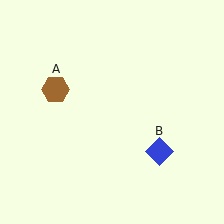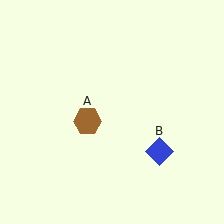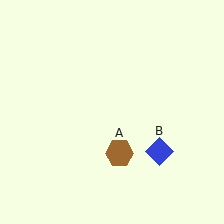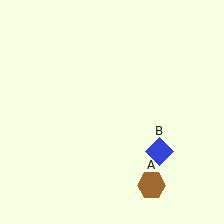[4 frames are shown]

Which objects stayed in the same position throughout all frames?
Blue diamond (object B) remained stationary.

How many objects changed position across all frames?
1 object changed position: brown hexagon (object A).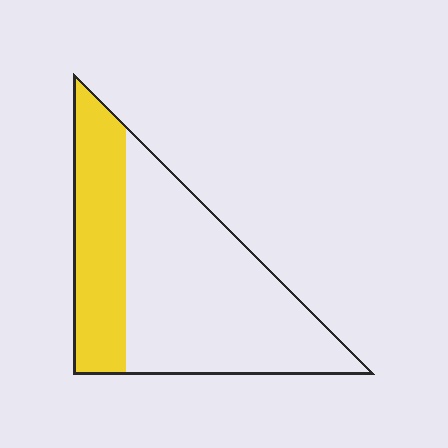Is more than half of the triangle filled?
No.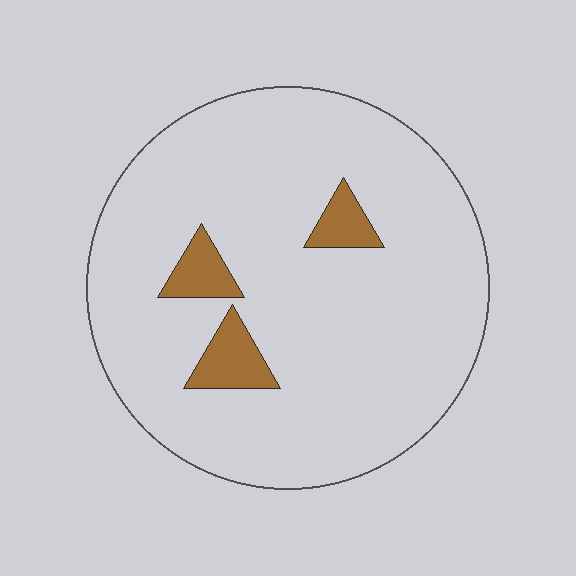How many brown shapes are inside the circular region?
3.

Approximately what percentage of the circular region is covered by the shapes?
Approximately 10%.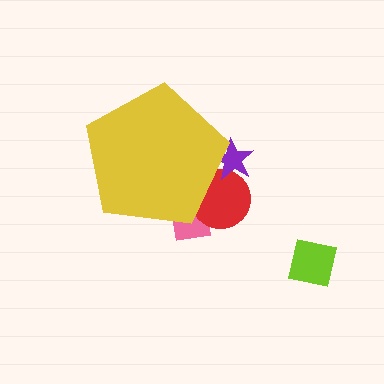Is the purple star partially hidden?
Yes, the purple star is partially hidden behind the yellow pentagon.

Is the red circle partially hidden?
Yes, the red circle is partially hidden behind the yellow pentagon.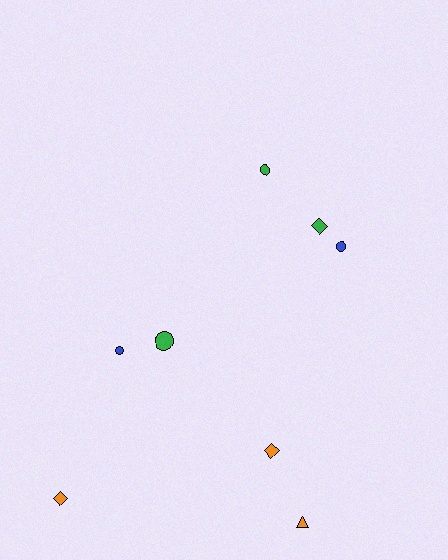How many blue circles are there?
There are 2 blue circles.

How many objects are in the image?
There are 8 objects.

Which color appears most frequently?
Orange, with 3 objects.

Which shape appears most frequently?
Circle, with 4 objects.